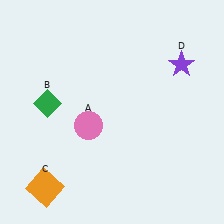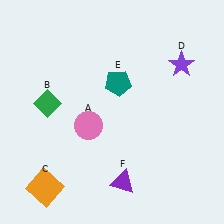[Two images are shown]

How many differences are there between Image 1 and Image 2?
There are 2 differences between the two images.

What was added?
A teal pentagon (E), a purple triangle (F) were added in Image 2.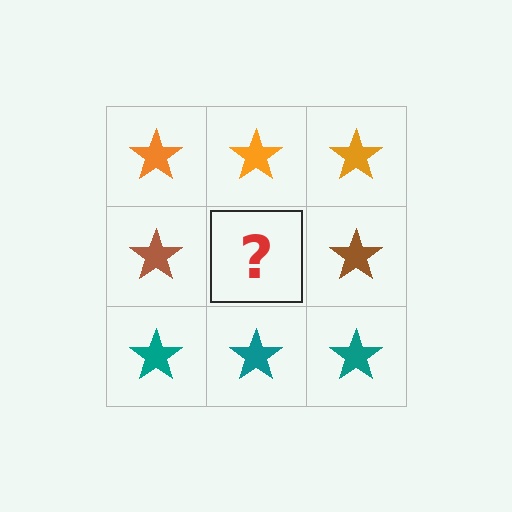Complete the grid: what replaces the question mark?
The question mark should be replaced with a brown star.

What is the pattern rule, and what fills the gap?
The rule is that each row has a consistent color. The gap should be filled with a brown star.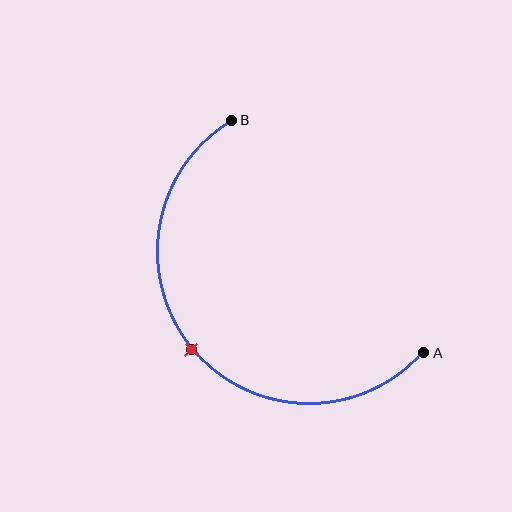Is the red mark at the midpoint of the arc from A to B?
Yes. The red mark lies on the arc at equal arc-length from both A and B — it is the arc midpoint.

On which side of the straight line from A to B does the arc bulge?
The arc bulges below and to the left of the straight line connecting A and B.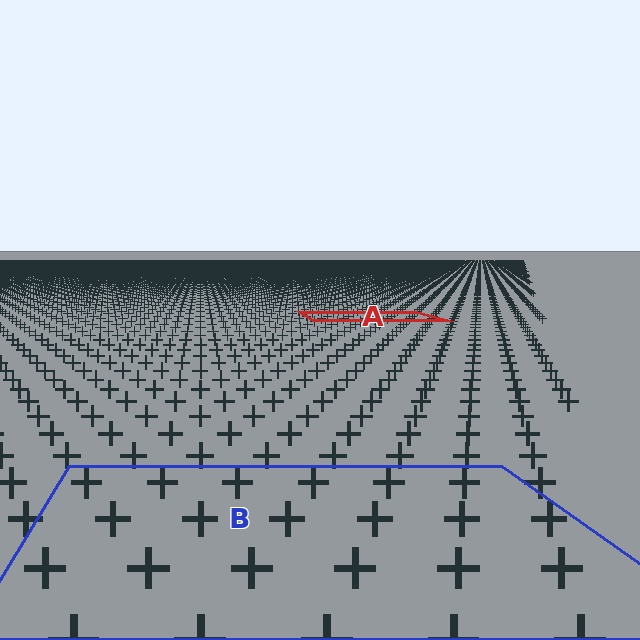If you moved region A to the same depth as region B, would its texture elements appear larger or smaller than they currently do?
They would appear larger. At a closer depth, the same texture elements are projected at a bigger on-screen size.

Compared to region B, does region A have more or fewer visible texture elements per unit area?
Region A has more texture elements per unit area — they are packed more densely because it is farther away.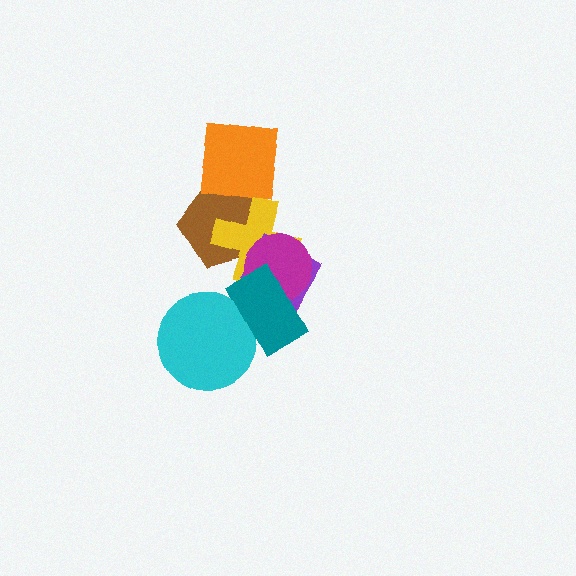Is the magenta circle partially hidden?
Yes, it is partially covered by another shape.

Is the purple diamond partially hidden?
Yes, it is partially covered by another shape.